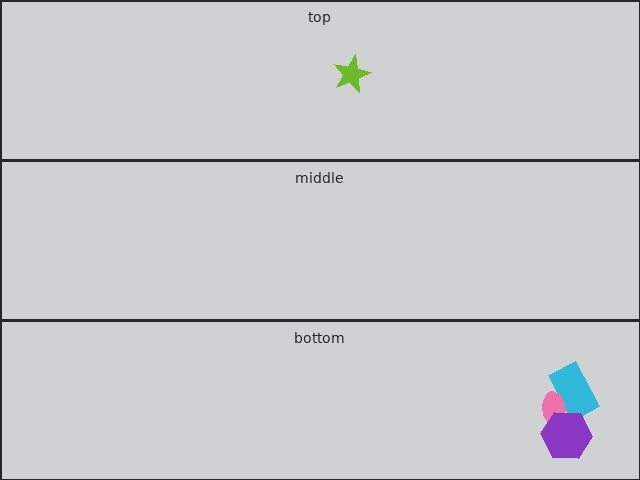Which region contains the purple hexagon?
The bottom region.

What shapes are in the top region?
The lime star.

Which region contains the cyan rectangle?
The bottom region.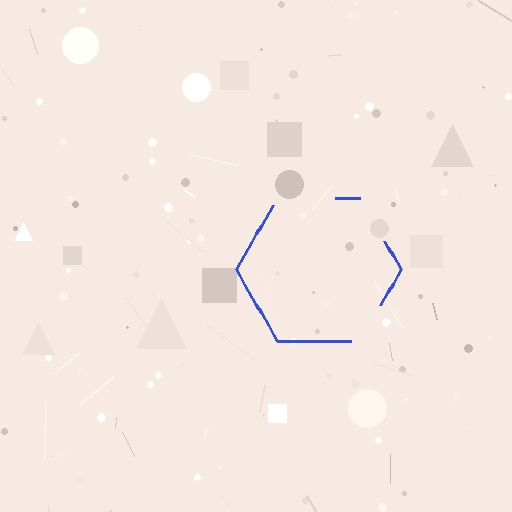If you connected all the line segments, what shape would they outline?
They would outline a hexagon.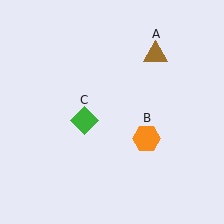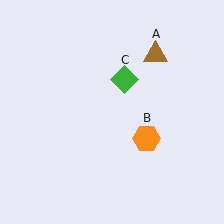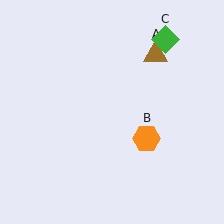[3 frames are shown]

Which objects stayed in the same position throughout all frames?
Brown triangle (object A) and orange hexagon (object B) remained stationary.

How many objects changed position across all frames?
1 object changed position: green diamond (object C).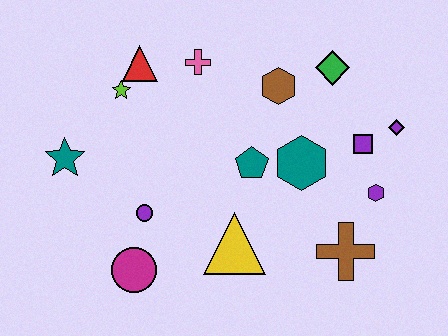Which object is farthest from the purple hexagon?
The teal star is farthest from the purple hexagon.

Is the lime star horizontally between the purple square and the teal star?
Yes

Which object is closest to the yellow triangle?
The teal pentagon is closest to the yellow triangle.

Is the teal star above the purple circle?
Yes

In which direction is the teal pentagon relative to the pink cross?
The teal pentagon is below the pink cross.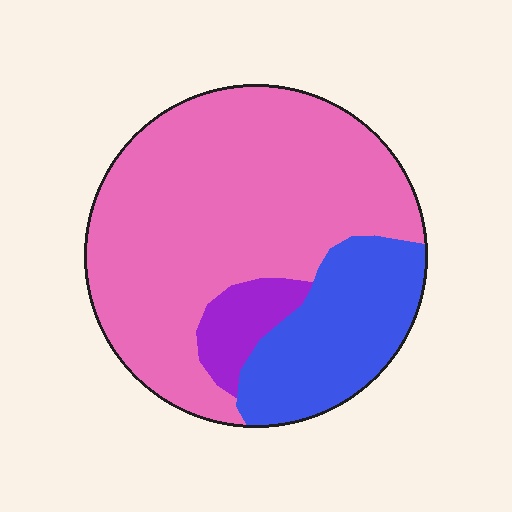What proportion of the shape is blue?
Blue covers about 25% of the shape.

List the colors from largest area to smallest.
From largest to smallest: pink, blue, purple.